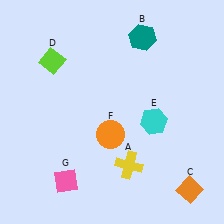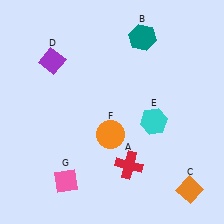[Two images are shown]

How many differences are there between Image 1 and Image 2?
There are 2 differences between the two images.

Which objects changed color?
A changed from yellow to red. D changed from lime to purple.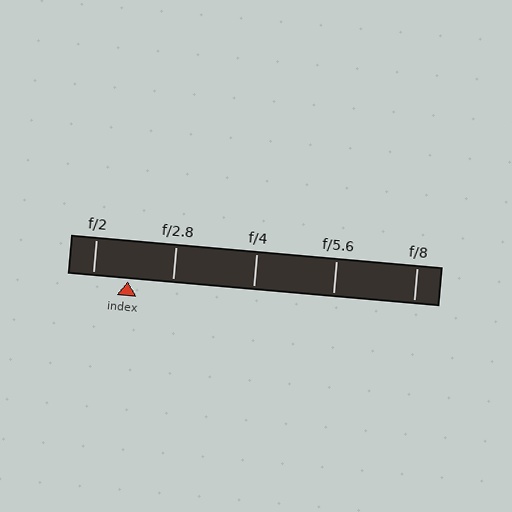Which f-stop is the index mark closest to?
The index mark is closest to f/2.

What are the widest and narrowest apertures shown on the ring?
The widest aperture shown is f/2 and the narrowest is f/8.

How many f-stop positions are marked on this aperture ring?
There are 5 f-stop positions marked.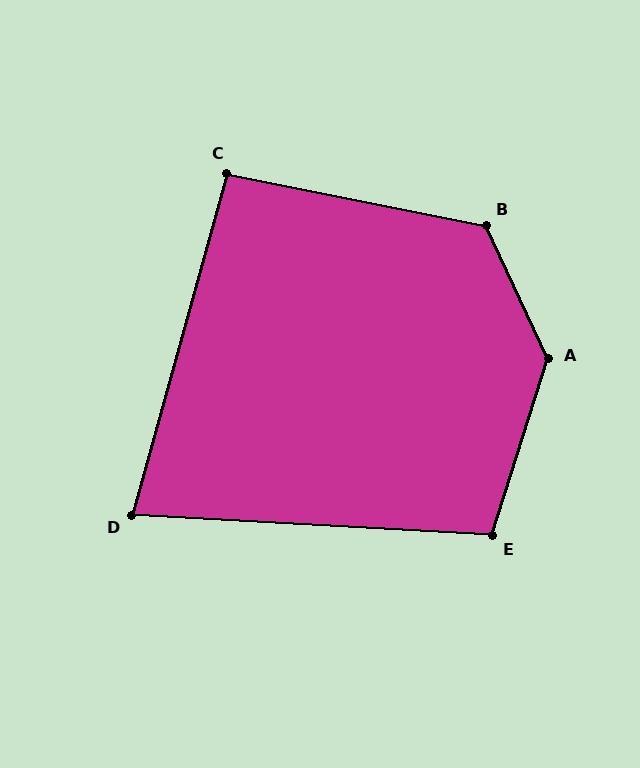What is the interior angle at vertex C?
Approximately 94 degrees (approximately right).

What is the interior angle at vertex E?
Approximately 104 degrees (obtuse).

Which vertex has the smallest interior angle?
D, at approximately 78 degrees.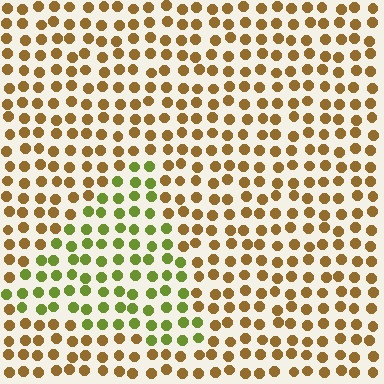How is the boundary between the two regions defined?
The boundary is defined purely by a slight shift in hue (about 48 degrees). Spacing, size, and orientation are identical on both sides.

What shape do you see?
I see a triangle.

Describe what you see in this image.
The image is filled with small brown elements in a uniform arrangement. A triangle-shaped region is visible where the elements are tinted to a slightly different hue, forming a subtle color boundary.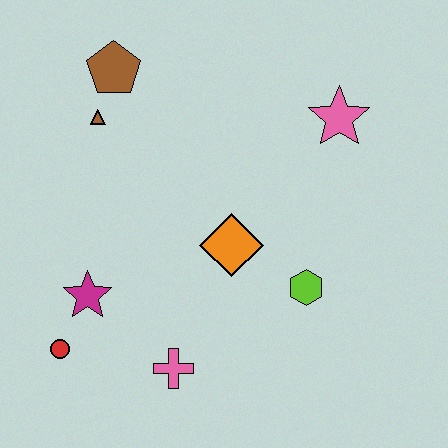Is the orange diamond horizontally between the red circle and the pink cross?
No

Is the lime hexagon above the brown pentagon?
No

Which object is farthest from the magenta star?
The pink star is farthest from the magenta star.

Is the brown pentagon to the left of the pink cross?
Yes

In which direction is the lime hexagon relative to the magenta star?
The lime hexagon is to the right of the magenta star.